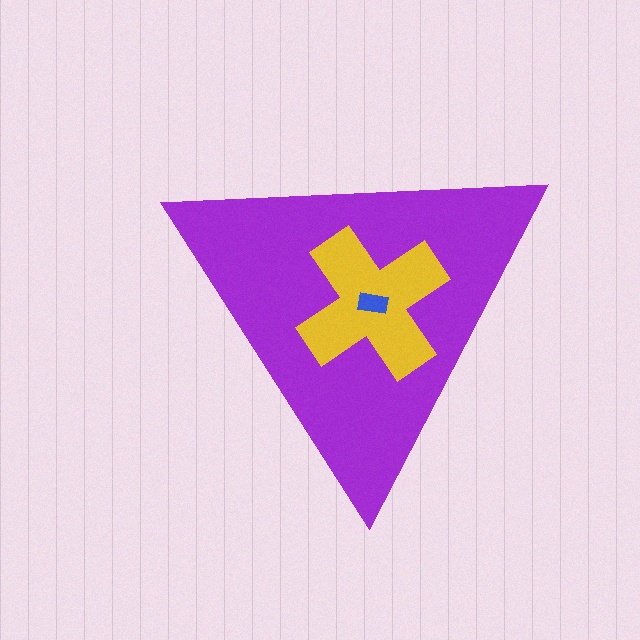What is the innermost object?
The blue rectangle.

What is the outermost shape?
The purple triangle.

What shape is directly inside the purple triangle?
The yellow cross.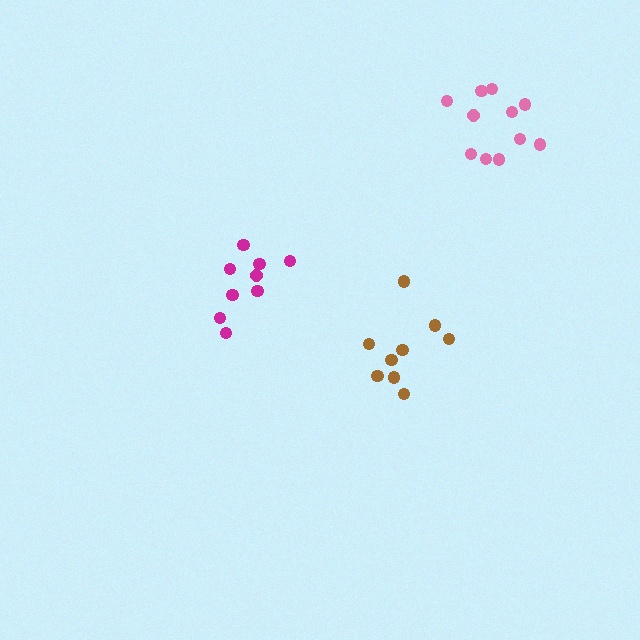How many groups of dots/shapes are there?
There are 3 groups.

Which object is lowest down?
The brown cluster is bottommost.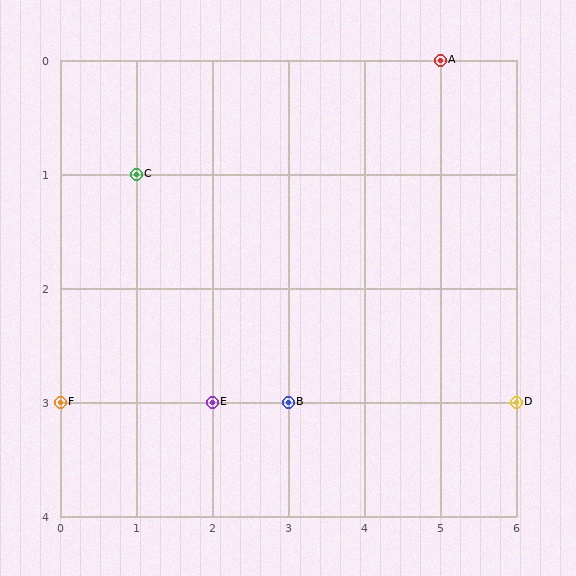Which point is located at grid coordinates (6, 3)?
Point D is at (6, 3).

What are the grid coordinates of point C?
Point C is at grid coordinates (1, 1).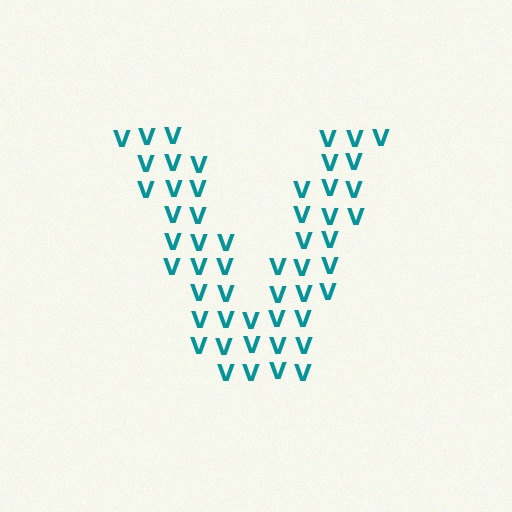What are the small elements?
The small elements are letter V's.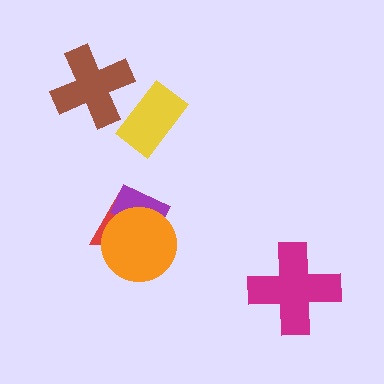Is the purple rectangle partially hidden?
Yes, it is partially covered by another shape.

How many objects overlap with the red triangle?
2 objects overlap with the red triangle.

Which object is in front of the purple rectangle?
The orange circle is in front of the purple rectangle.